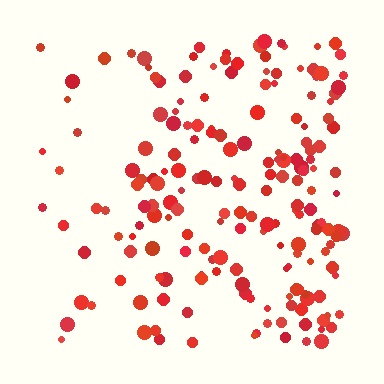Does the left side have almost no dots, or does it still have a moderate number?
Still a moderate number, just noticeably fewer than the right.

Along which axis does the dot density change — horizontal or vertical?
Horizontal.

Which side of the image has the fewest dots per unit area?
The left.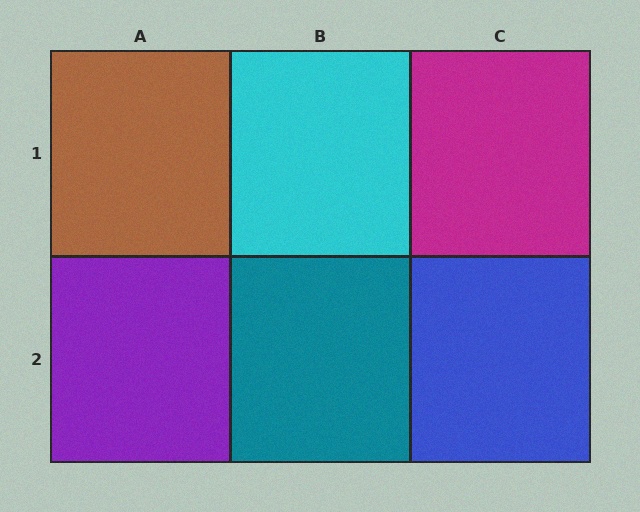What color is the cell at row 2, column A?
Purple.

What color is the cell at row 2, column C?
Blue.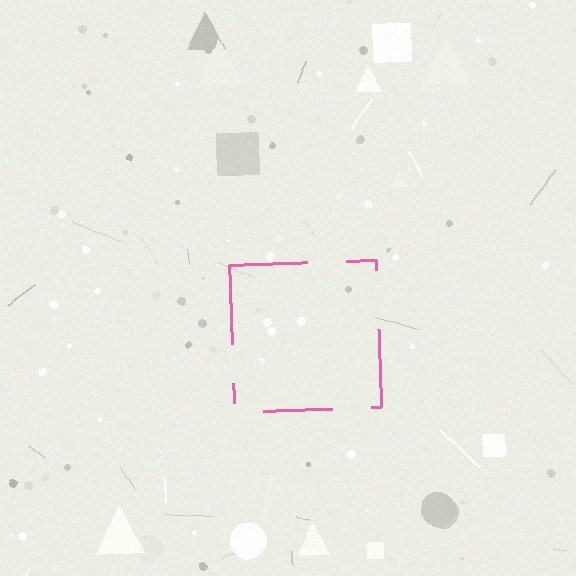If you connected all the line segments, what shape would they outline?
They would outline a square.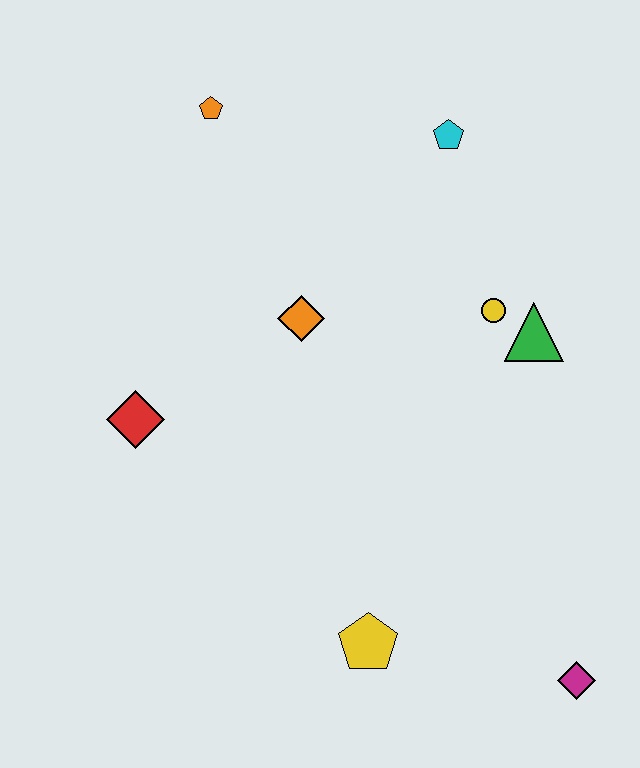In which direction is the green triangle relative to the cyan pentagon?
The green triangle is below the cyan pentagon.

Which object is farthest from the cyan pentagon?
The magenta diamond is farthest from the cyan pentagon.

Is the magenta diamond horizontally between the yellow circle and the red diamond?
No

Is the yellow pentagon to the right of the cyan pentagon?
No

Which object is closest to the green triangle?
The yellow circle is closest to the green triangle.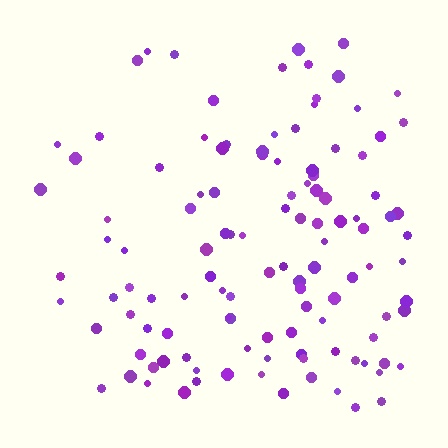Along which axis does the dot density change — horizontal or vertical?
Horizontal.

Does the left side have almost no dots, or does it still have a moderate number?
Still a moderate number, just noticeably fewer than the right.